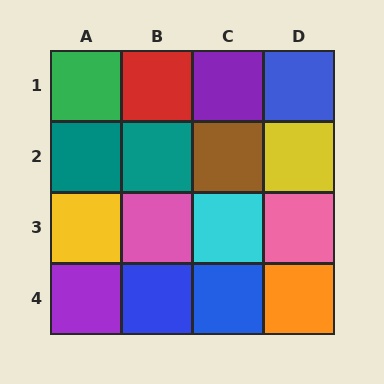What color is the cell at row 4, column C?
Blue.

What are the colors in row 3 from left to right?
Yellow, pink, cyan, pink.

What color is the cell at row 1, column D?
Blue.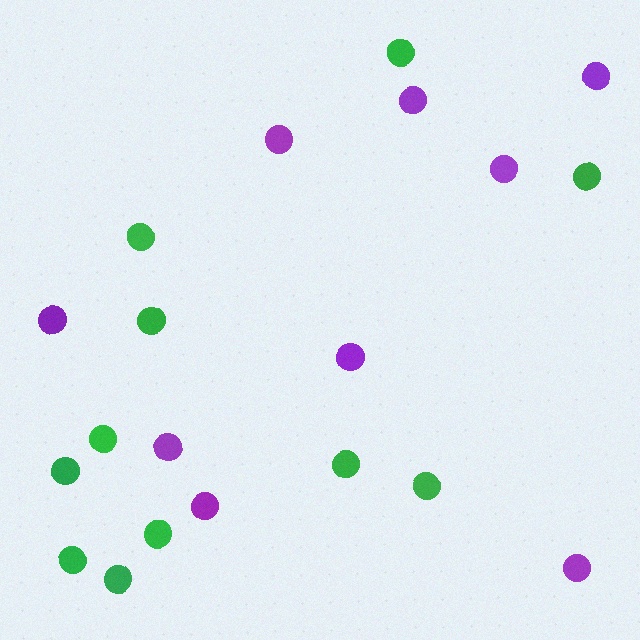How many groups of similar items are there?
There are 2 groups: one group of green circles (11) and one group of purple circles (9).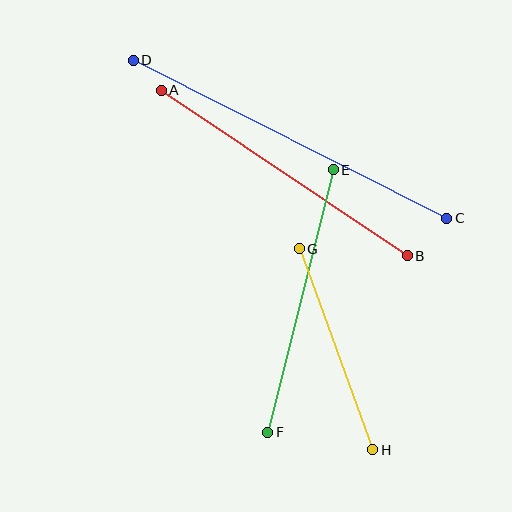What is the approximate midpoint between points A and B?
The midpoint is at approximately (284, 173) pixels.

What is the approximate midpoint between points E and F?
The midpoint is at approximately (301, 301) pixels.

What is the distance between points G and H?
The distance is approximately 214 pixels.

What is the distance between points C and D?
The distance is approximately 351 pixels.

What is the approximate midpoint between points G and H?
The midpoint is at approximately (336, 349) pixels.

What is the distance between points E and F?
The distance is approximately 271 pixels.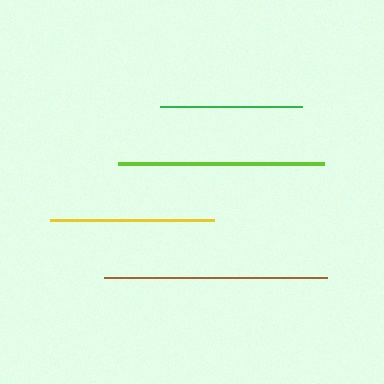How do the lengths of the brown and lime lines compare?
The brown and lime lines are approximately the same length.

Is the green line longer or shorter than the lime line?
The lime line is longer than the green line.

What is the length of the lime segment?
The lime segment is approximately 206 pixels long.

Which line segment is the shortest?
The green line is the shortest at approximately 142 pixels.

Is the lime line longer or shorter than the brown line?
The brown line is longer than the lime line.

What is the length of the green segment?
The green segment is approximately 142 pixels long.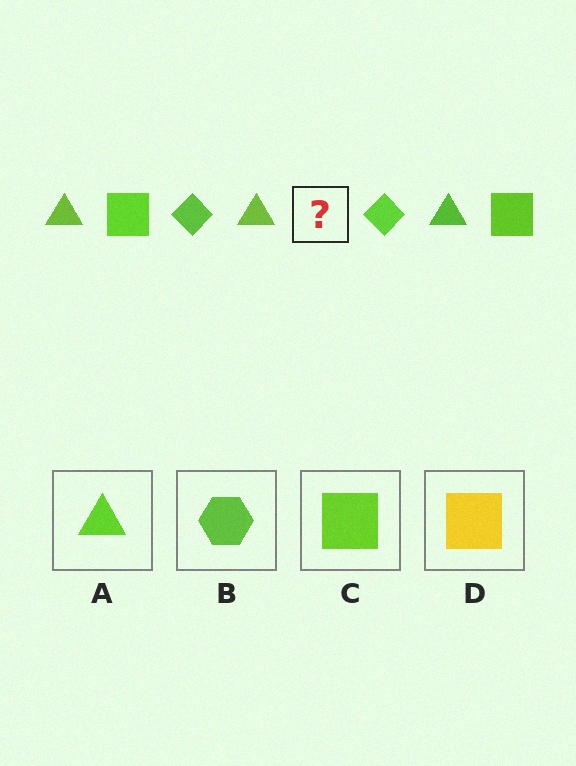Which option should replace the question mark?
Option C.